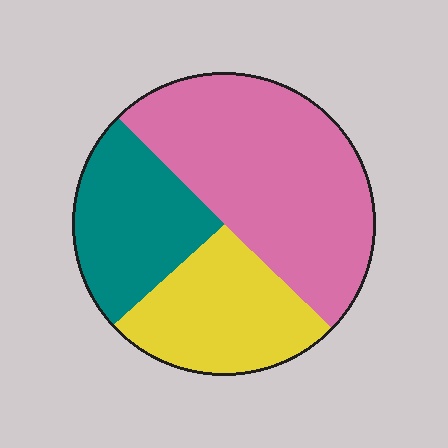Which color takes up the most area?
Pink, at roughly 50%.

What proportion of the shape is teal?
Teal covers 24% of the shape.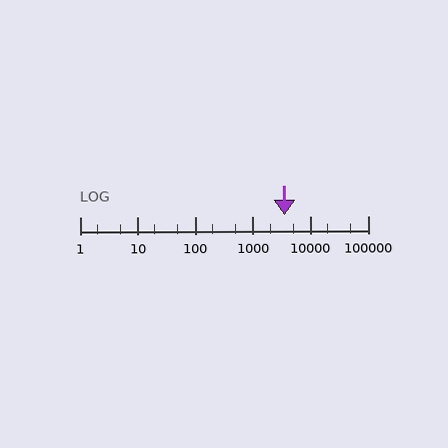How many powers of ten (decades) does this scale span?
The scale spans 5 decades, from 1 to 100000.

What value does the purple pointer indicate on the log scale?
The pointer indicates approximately 3600.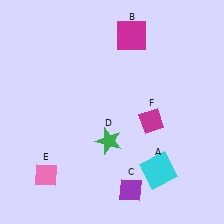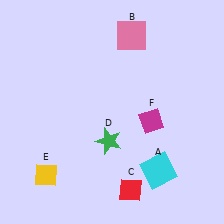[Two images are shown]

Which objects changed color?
B changed from magenta to pink. C changed from purple to red. E changed from pink to yellow.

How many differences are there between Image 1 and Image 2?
There are 3 differences between the two images.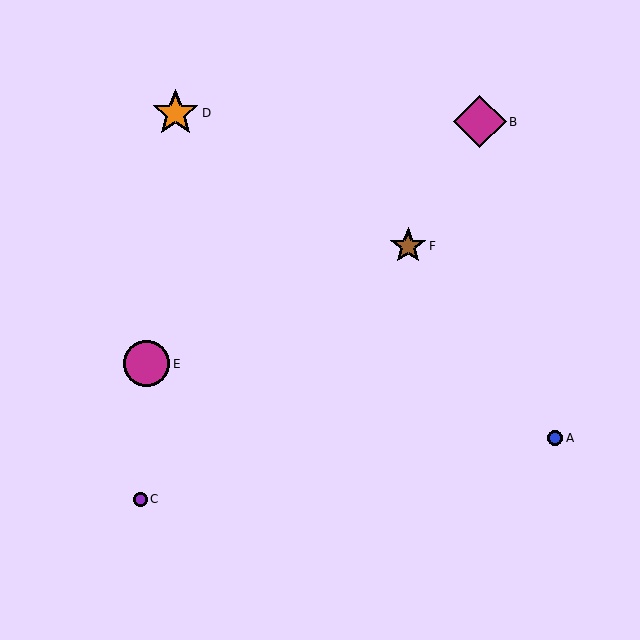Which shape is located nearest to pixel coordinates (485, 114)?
The magenta diamond (labeled B) at (480, 122) is nearest to that location.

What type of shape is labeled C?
Shape C is a purple circle.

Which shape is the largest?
The magenta diamond (labeled B) is the largest.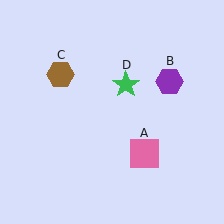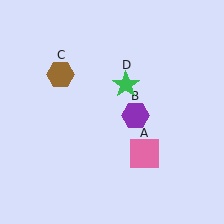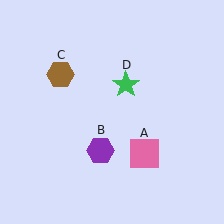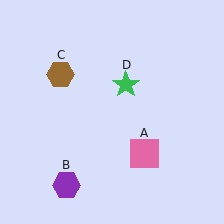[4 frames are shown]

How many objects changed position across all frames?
1 object changed position: purple hexagon (object B).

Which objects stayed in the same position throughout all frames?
Pink square (object A) and brown hexagon (object C) and green star (object D) remained stationary.